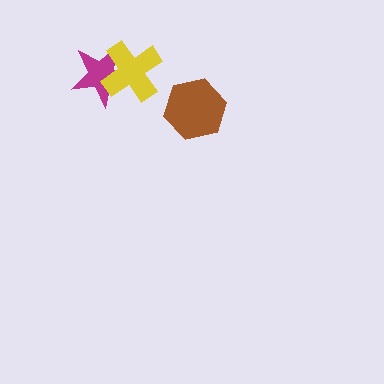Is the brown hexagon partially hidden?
No, no other shape covers it.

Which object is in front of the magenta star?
The yellow cross is in front of the magenta star.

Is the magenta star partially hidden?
Yes, it is partially covered by another shape.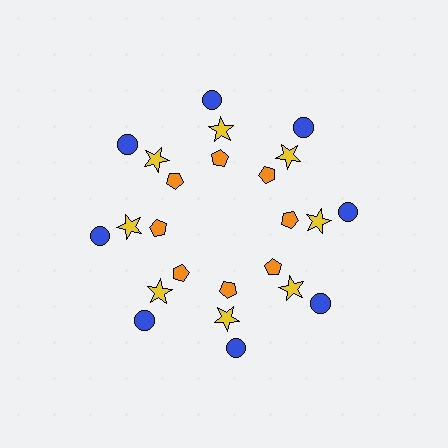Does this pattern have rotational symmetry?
Yes, this pattern has 8-fold rotational symmetry. It looks the same after rotating 45 degrees around the center.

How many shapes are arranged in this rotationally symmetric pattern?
There are 24 shapes, arranged in 8 groups of 3.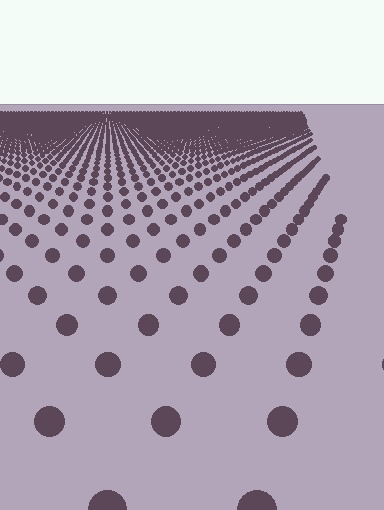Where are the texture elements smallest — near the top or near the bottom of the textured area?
Near the top.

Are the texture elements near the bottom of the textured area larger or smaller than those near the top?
Larger. Near the bottom, elements are closer to the viewer and appear at a bigger on-screen size.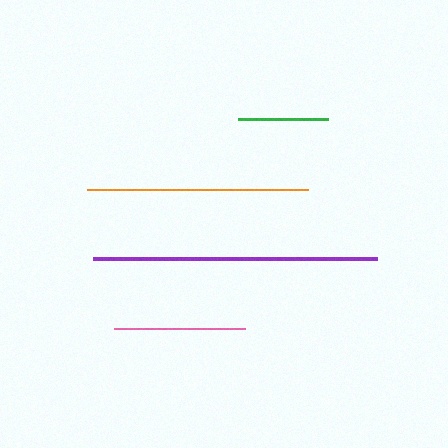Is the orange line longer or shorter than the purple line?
The purple line is longer than the orange line.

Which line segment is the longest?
The purple line is the longest at approximately 284 pixels.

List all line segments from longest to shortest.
From longest to shortest: purple, orange, pink, green.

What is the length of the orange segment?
The orange segment is approximately 221 pixels long.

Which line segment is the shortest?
The green line is the shortest at approximately 90 pixels.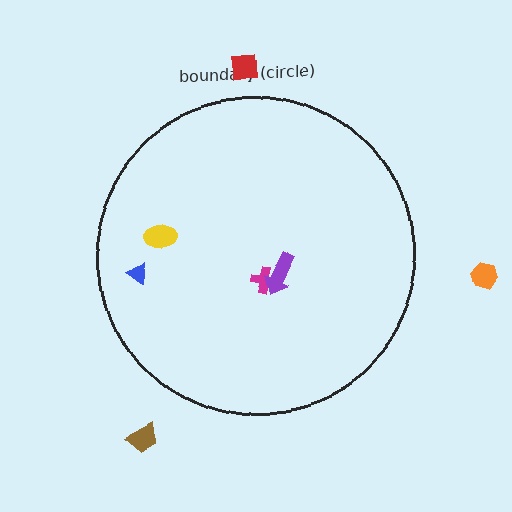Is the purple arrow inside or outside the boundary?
Inside.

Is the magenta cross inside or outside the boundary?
Inside.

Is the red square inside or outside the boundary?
Outside.